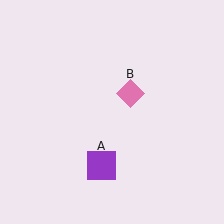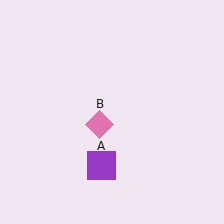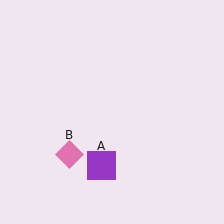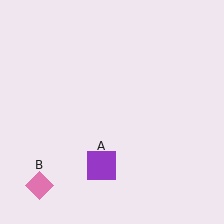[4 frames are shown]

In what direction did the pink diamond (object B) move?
The pink diamond (object B) moved down and to the left.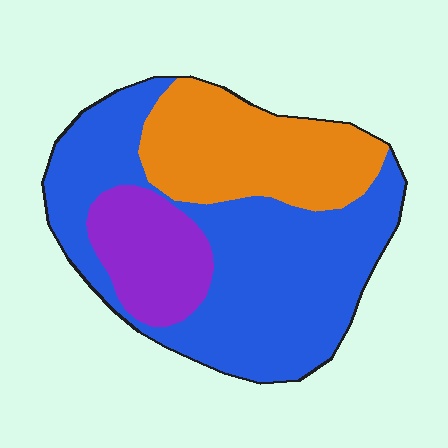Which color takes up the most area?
Blue, at roughly 55%.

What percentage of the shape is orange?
Orange covers roughly 30% of the shape.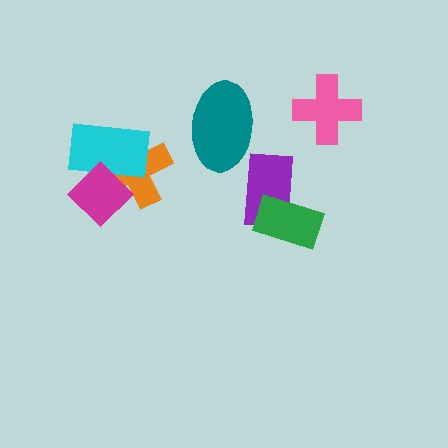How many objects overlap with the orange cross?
2 objects overlap with the orange cross.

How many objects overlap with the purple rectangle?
1 object overlaps with the purple rectangle.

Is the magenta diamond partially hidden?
No, no other shape covers it.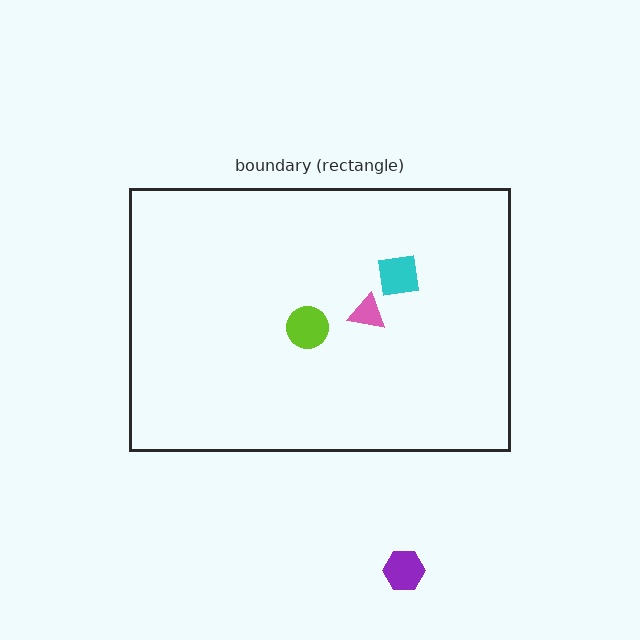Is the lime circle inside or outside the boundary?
Inside.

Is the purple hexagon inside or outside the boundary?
Outside.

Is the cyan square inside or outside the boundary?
Inside.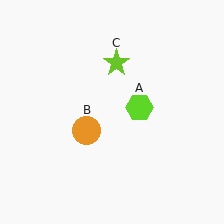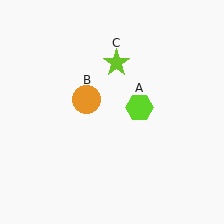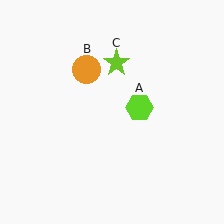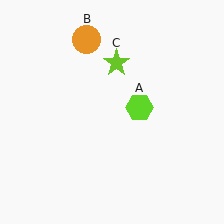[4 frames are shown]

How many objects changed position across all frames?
1 object changed position: orange circle (object B).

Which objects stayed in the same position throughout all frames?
Lime hexagon (object A) and lime star (object C) remained stationary.